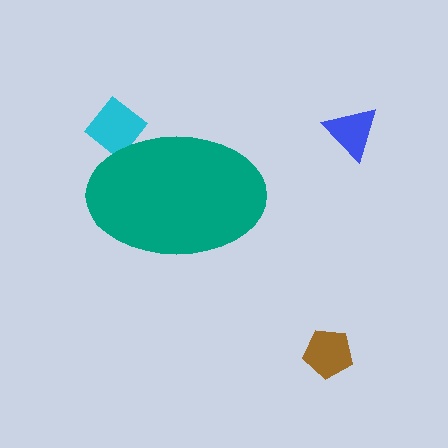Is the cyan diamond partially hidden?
Yes, the cyan diamond is partially hidden behind the teal ellipse.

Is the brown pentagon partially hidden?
No, the brown pentagon is fully visible.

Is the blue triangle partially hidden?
No, the blue triangle is fully visible.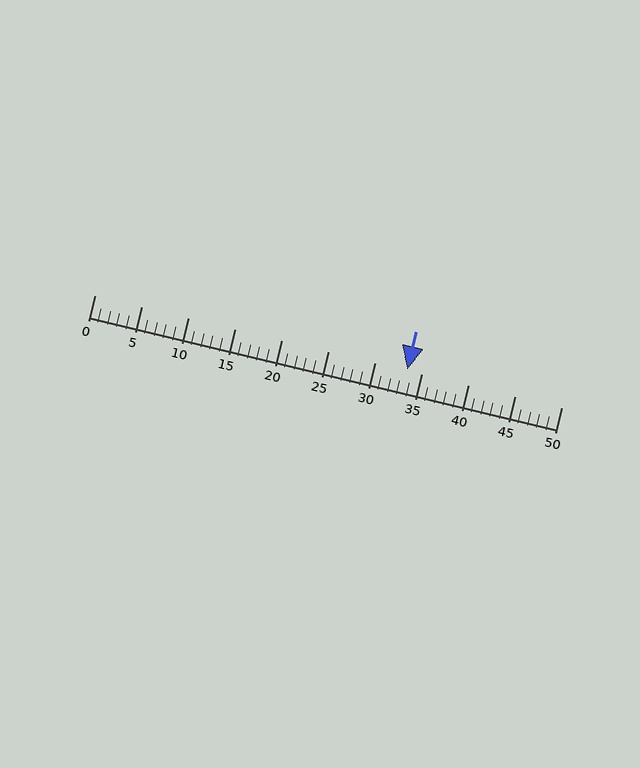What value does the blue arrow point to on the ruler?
The blue arrow points to approximately 34.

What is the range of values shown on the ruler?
The ruler shows values from 0 to 50.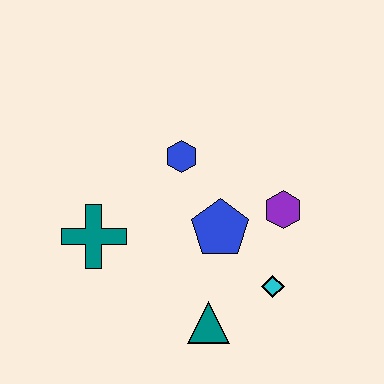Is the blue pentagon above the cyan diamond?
Yes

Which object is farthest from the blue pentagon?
The teal cross is farthest from the blue pentagon.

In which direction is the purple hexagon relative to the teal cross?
The purple hexagon is to the right of the teal cross.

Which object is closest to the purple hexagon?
The blue pentagon is closest to the purple hexagon.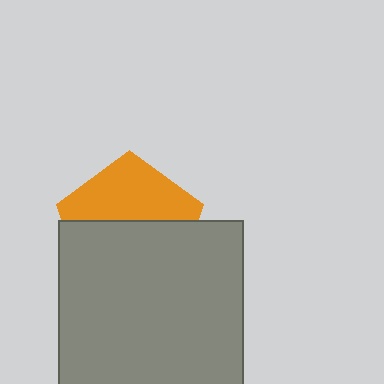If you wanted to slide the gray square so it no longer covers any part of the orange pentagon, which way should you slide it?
Slide it down — that is the most direct way to separate the two shapes.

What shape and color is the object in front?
The object in front is a gray square.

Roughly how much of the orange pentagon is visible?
A small part of it is visible (roughly 43%).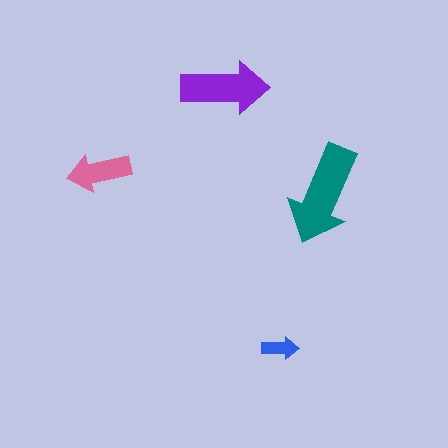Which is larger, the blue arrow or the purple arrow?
The purple one.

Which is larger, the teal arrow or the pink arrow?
The teal one.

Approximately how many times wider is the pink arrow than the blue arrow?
About 1.5 times wider.